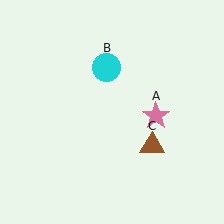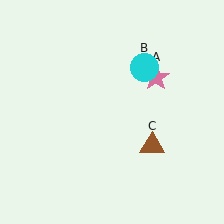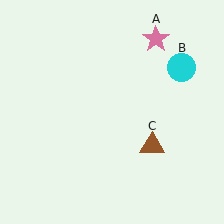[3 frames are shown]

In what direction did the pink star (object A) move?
The pink star (object A) moved up.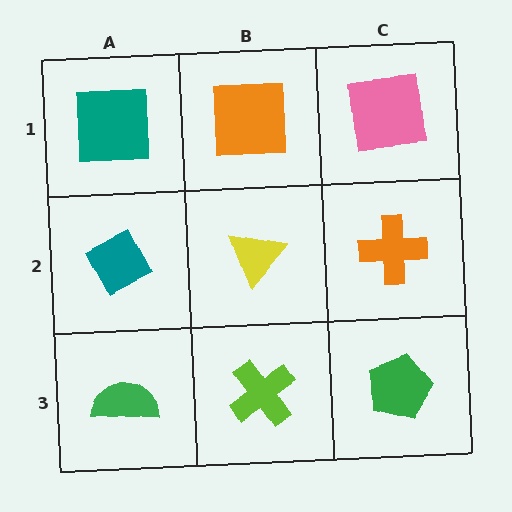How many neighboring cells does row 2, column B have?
4.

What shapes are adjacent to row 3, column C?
An orange cross (row 2, column C), a lime cross (row 3, column B).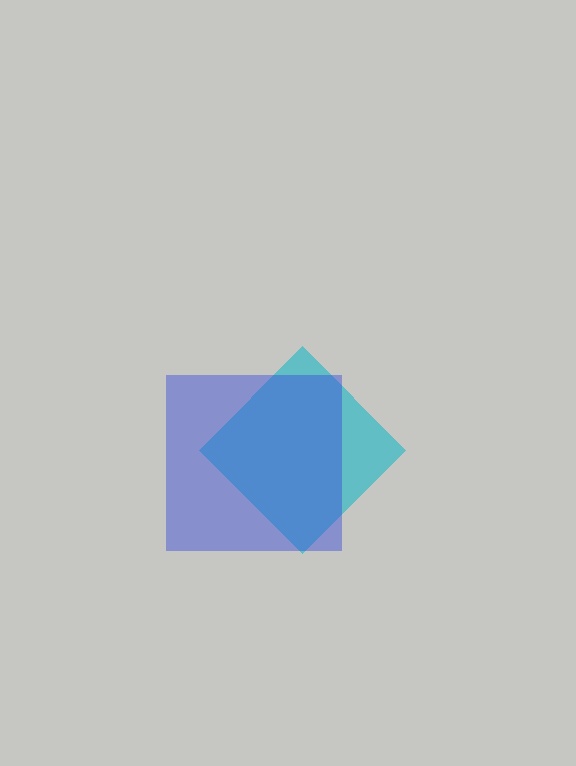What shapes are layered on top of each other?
The layered shapes are: a cyan diamond, a blue square.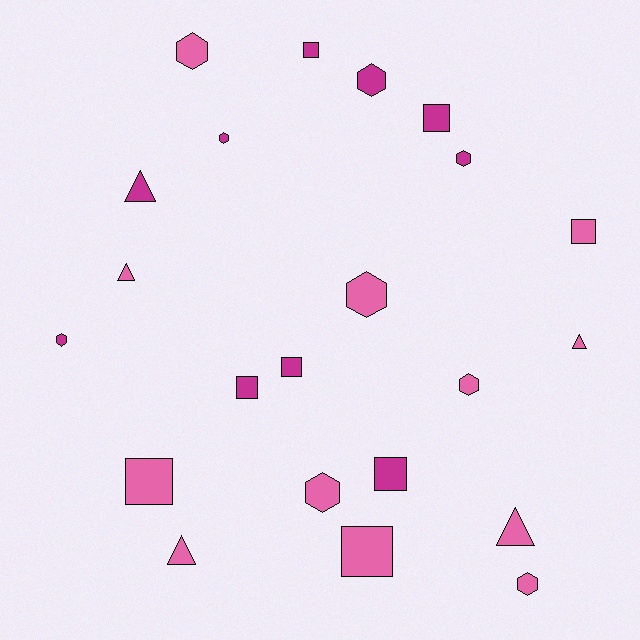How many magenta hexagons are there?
There are 4 magenta hexagons.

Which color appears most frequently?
Pink, with 12 objects.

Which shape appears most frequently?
Hexagon, with 9 objects.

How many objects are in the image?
There are 22 objects.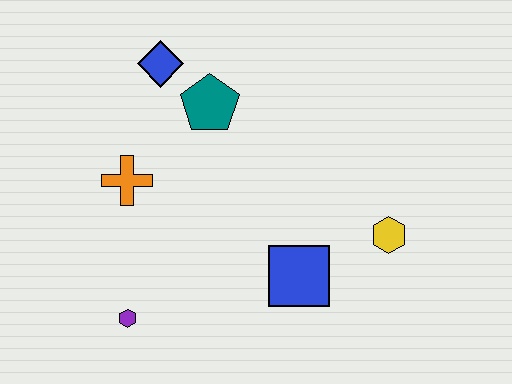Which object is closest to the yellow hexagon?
The blue square is closest to the yellow hexagon.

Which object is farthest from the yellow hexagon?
The blue diamond is farthest from the yellow hexagon.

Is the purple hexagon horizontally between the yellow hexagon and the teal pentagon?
No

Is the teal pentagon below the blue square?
No